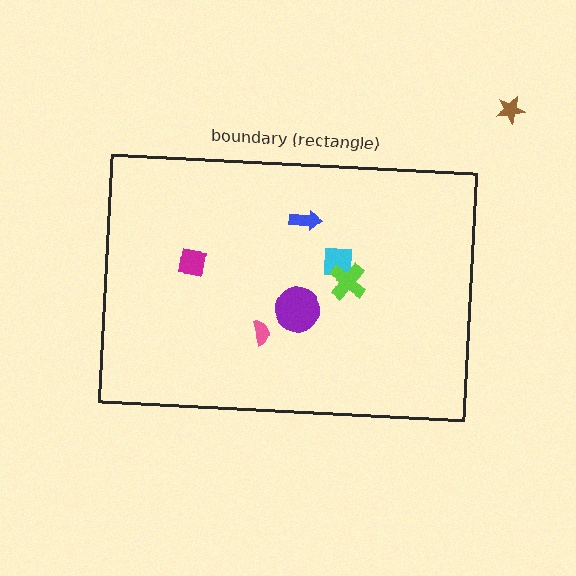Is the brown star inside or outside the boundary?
Outside.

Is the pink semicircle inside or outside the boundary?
Inside.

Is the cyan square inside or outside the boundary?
Inside.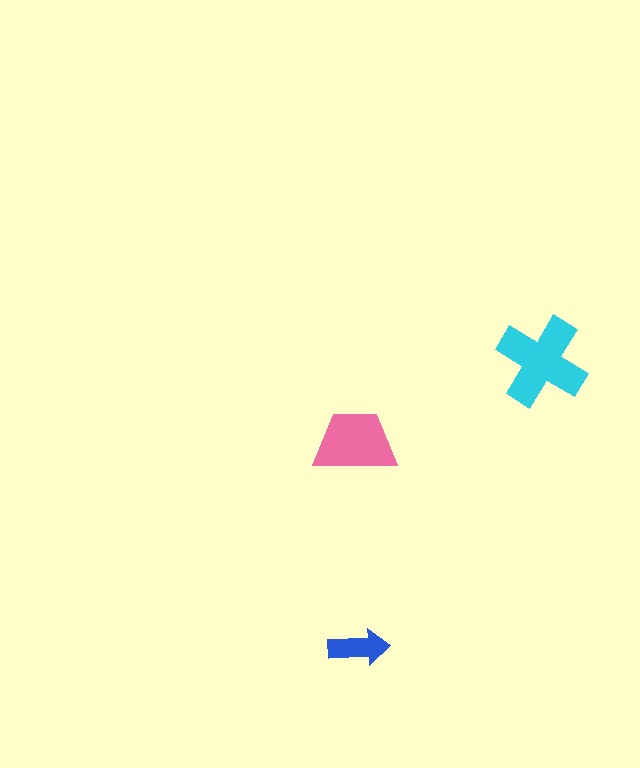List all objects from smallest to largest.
The blue arrow, the pink trapezoid, the cyan cross.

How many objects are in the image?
There are 3 objects in the image.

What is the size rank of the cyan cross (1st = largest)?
1st.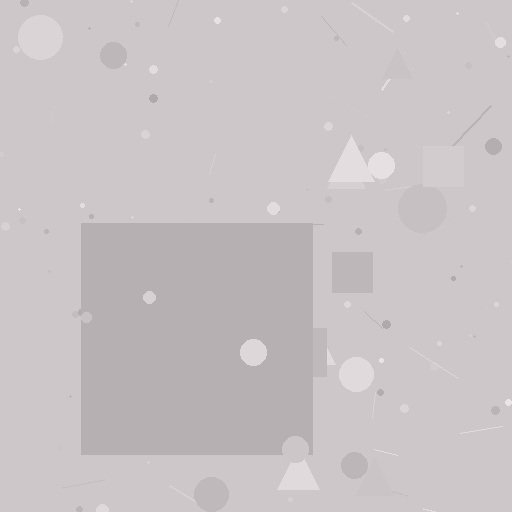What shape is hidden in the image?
A square is hidden in the image.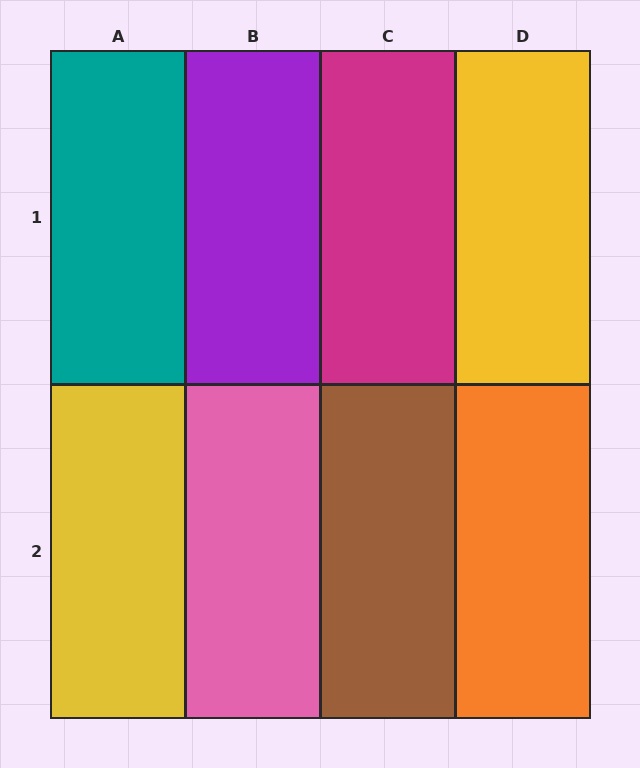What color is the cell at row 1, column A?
Teal.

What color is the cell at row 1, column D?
Yellow.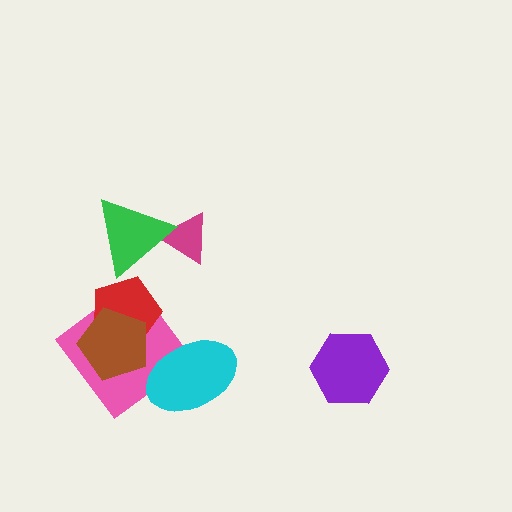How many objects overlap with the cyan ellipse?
1 object overlaps with the cyan ellipse.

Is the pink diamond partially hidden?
Yes, it is partially covered by another shape.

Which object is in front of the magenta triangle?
The green triangle is in front of the magenta triangle.